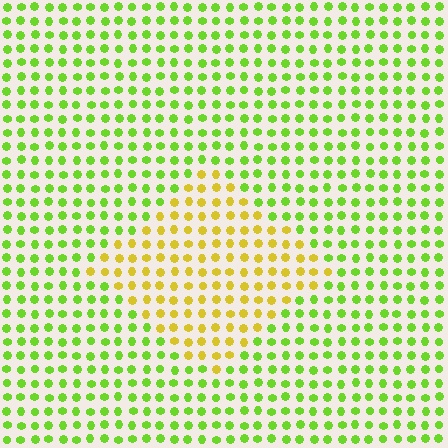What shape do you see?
I see a diamond.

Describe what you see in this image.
The image is filled with small lime elements in a uniform arrangement. A diamond-shaped region is visible where the elements are tinted to a slightly different hue, forming a subtle color boundary.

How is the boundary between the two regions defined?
The boundary is defined purely by a slight shift in hue (about 44 degrees). Spacing, size, and orientation are identical on both sides.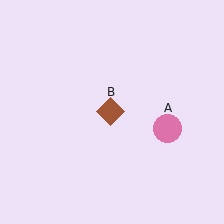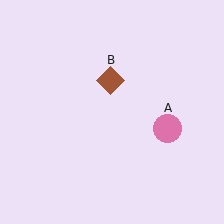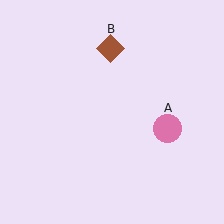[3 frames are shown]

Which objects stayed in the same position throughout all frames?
Pink circle (object A) remained stationary.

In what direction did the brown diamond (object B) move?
The brown diamond (object B) moved up.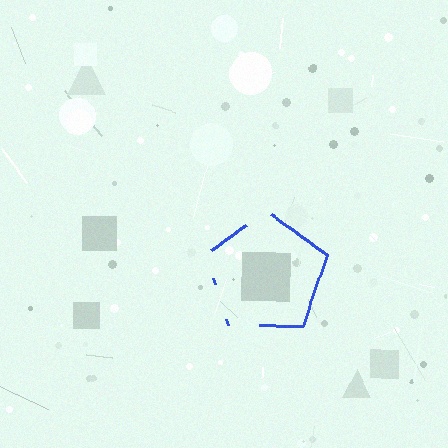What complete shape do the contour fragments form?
The contour fragments form a pentagon.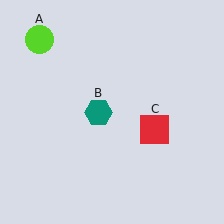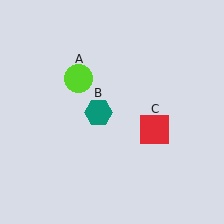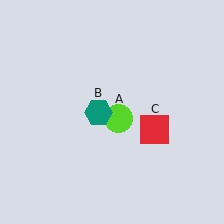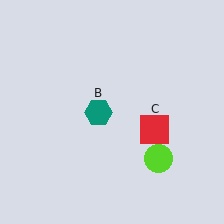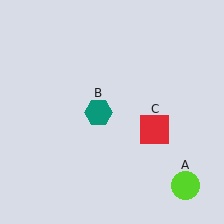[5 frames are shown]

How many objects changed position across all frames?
1 object changed position: lime circle (object A).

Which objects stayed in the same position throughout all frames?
Teal hexagon (object B) and red square (object C) remained stationary.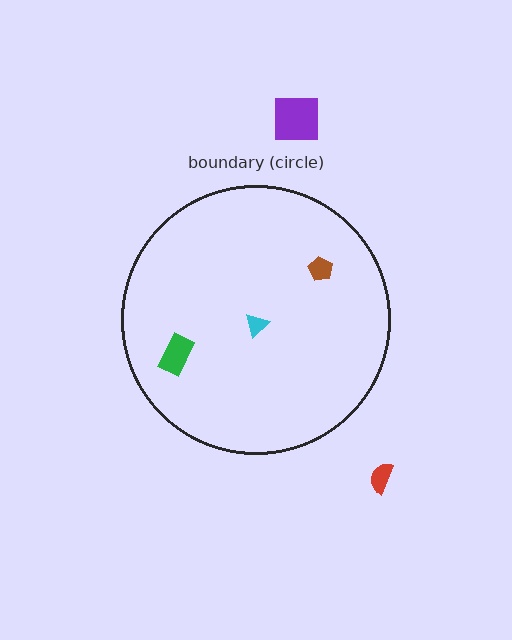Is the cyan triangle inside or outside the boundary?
Inside.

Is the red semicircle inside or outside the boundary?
Outside.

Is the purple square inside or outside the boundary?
Outside.